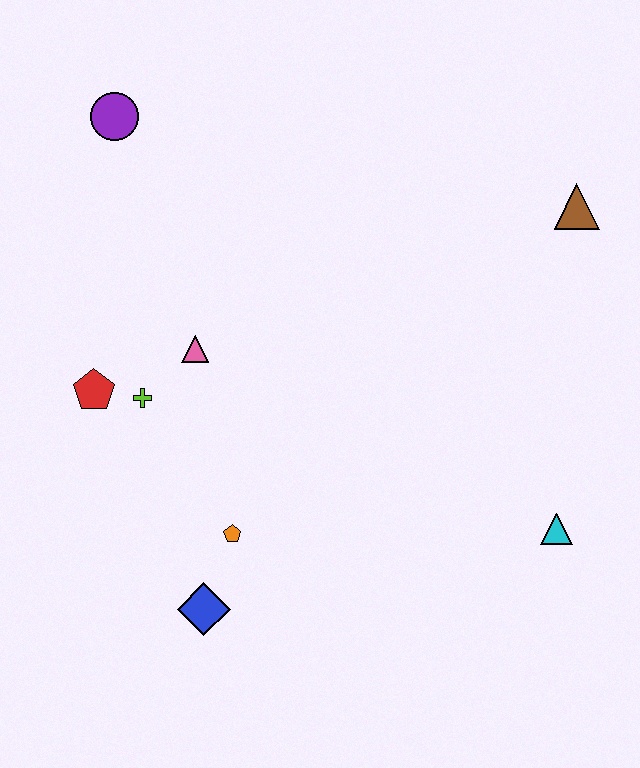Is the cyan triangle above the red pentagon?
No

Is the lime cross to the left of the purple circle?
No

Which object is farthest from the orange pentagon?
The brown triangle is farthest from the orange pentagon.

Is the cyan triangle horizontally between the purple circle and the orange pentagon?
No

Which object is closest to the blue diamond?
The orange pentagon is closest to the blue diamond.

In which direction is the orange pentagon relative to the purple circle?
The orange pentagon is below the purple circle.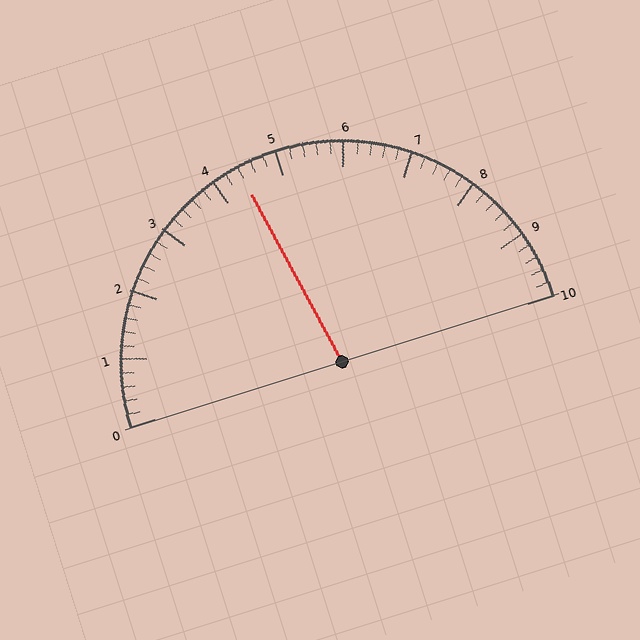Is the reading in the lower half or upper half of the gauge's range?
The reading is in the lower half of the range (0 to 10).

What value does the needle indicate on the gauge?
The needle indicates approximately 4.4.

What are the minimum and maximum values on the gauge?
The gauge ranges from 0 to 10.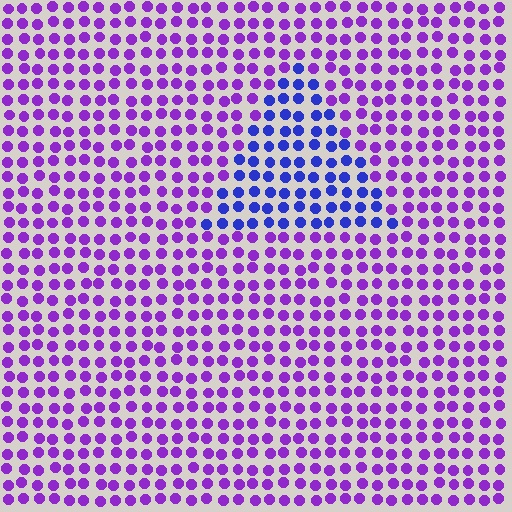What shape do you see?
I see a triangle.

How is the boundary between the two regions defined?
The boundary is defined purely by a slight shift in hue (about 43 degrees). Spacing, size, and orientation are identical on both sides.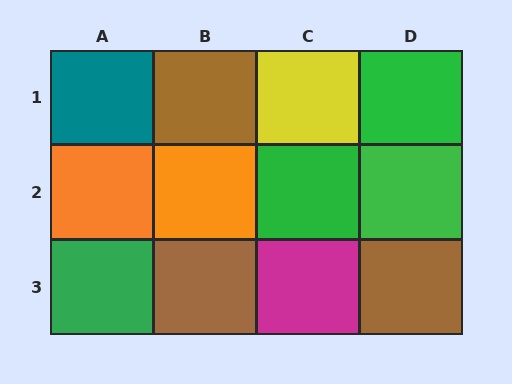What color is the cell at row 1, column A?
Teal.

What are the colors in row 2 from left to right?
Orange, orange, green, green.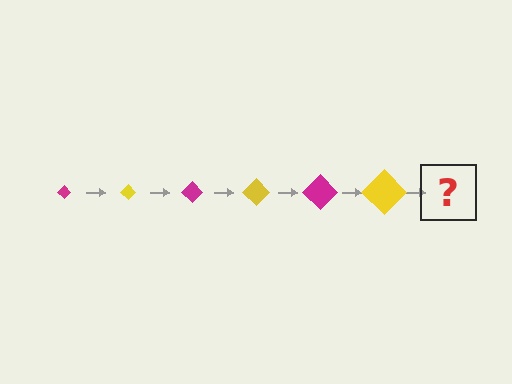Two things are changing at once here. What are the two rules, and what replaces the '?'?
The two rules are that the diamond grows larger each step and the color cycles through magenta and yellow. The '?' should be a magenta diamond, larger than the previous one.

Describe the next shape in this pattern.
It should be a magenta diamond, larger than the previous one.